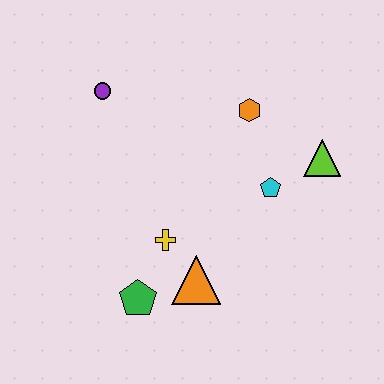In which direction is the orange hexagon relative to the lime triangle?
The orange hexagon is to the left of the lime triangle.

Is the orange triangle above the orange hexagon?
No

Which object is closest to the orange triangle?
The yellow cross is closest to the orange triangle.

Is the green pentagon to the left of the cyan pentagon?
Yes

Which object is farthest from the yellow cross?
The lime triangle is farthest from the yellow cross.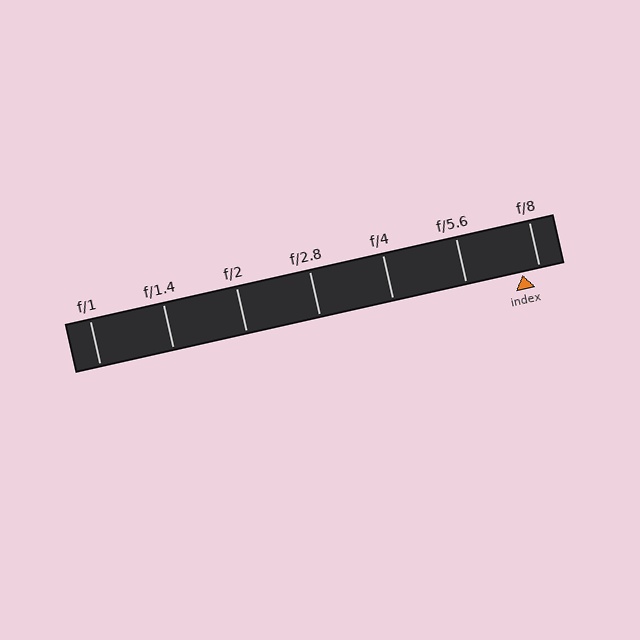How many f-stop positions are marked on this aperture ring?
There are 7 f-stop positions marked.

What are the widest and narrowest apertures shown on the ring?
The widest aperture shown is f/1 and the narrowest is f/8.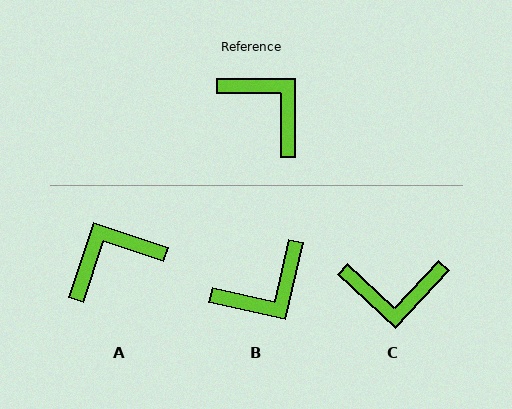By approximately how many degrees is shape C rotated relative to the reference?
Approximately 133 degrees clockwise.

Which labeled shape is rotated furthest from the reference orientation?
C, about 133 degrees away.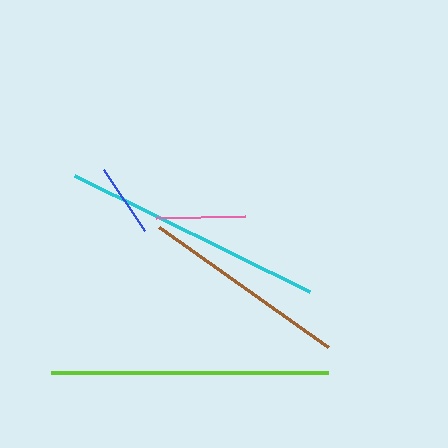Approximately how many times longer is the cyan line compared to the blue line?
The cyan line is approximately 3.5 times the length of the blue line.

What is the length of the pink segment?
The pink segment is approximately 90 pixels long.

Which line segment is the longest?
The lime line is the longest at approximately 276 pixels.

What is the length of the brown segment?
The brown segment is approximately 207 pixels long.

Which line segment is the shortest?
The blue line is the shortest at approximately 74 pixels.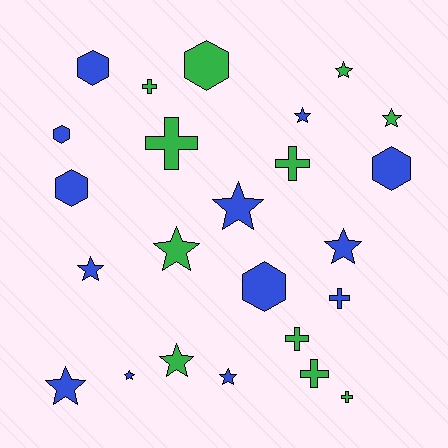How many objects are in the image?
There are 24 objects.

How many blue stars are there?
There are 7 blue stars.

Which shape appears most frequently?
Star, with 11 objects.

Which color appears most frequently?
Blue, with 13 objects.